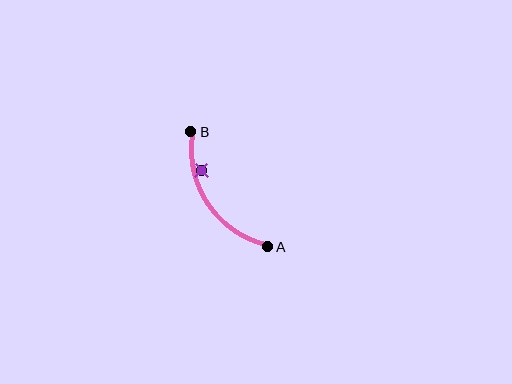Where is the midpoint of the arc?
The arc midpoint is the point on the curve farthest from the straight line joining A and B. It sits to the left of that line.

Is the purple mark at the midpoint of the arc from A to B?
No — the purple mark does not lie on the arc at all. It sits slightly inside the curve.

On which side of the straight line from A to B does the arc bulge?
The arc bulges to the left of the straight line connecting A and B.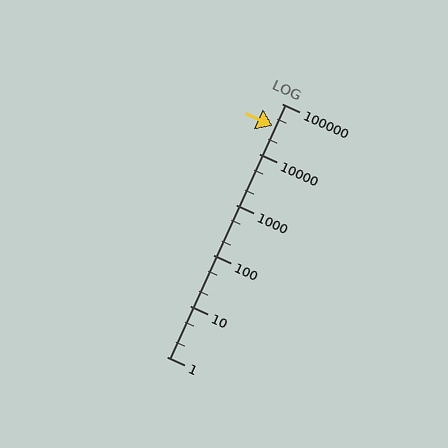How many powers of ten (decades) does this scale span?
The scale spans 5 decades, from 1 to 100000.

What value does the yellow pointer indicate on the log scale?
The pointer indicates approximately 36000.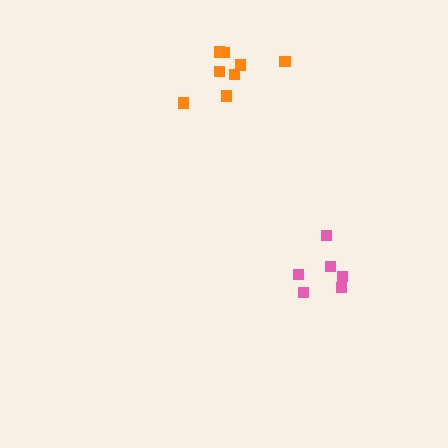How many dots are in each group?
Group 1: 6 dots, Group 2: 8 dots (14 total).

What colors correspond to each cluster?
The clusters are colored: pink, orange.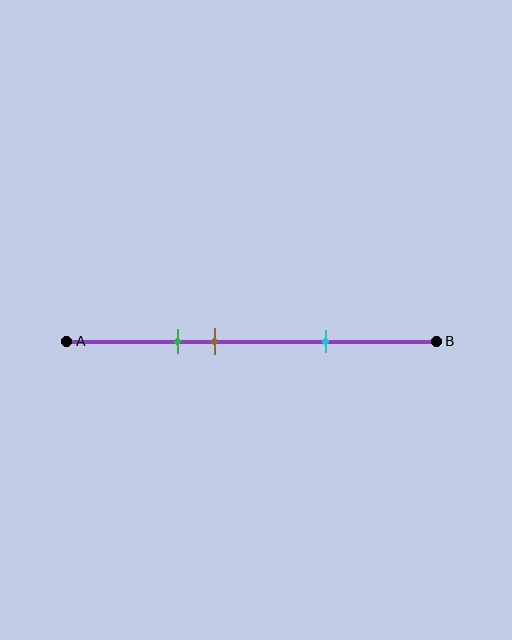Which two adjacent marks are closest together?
The green and brown marks are the closest adjacent pair.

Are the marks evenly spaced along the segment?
No, the marks are not evenly spaced.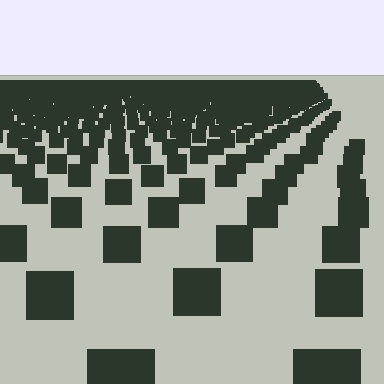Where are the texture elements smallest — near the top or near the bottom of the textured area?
Near the top.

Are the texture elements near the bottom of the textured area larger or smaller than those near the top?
Larger. Near the bottom, elements are closer to the viewer and appear at a bigger on-screen size.